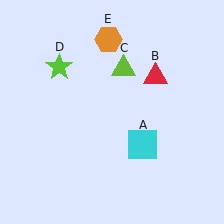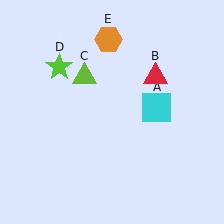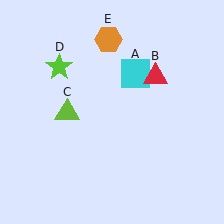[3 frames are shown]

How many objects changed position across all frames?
2 objects changed position: cyan square (object A), lime triangle (object C).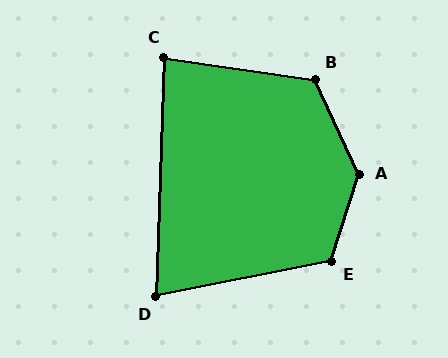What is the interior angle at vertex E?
Approximately 119 degrees (obtuse).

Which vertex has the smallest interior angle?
D, at approximately 77 degrees.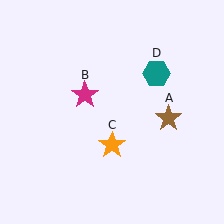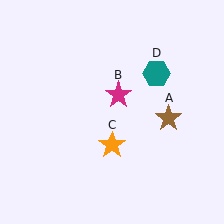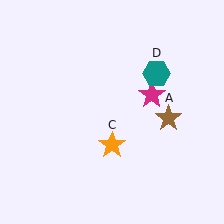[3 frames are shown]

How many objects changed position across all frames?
1 object changed position: magenta star (object B).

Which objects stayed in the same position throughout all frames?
Brown star (object A) and orange star (object C) and teal hexagon (object D) remained stationary.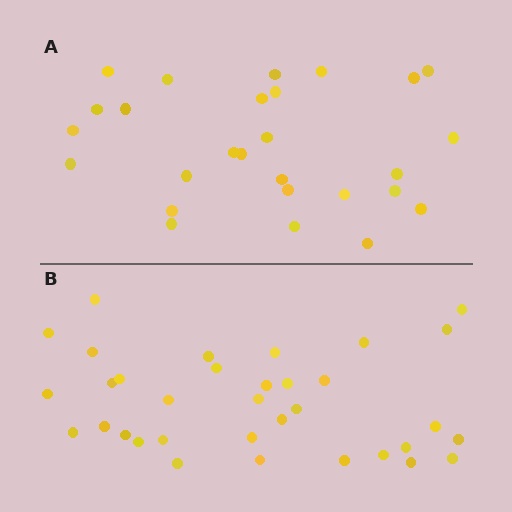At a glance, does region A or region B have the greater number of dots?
Region B (the bottom region) has more dots.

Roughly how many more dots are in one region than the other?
Region B has roughly 8 or so more dots than region A.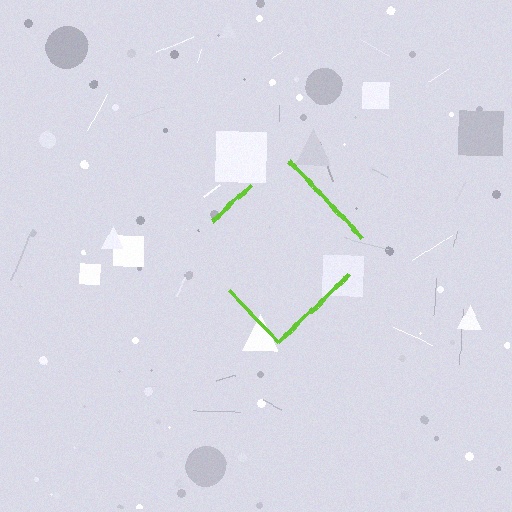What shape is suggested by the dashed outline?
The dashed outline suggests a diamond.